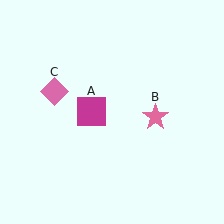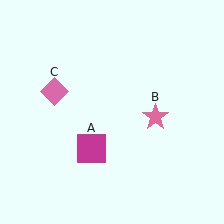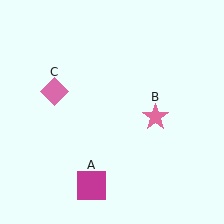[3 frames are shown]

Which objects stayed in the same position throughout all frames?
Pink star (object B) and pink diamond (object C) remained stationary.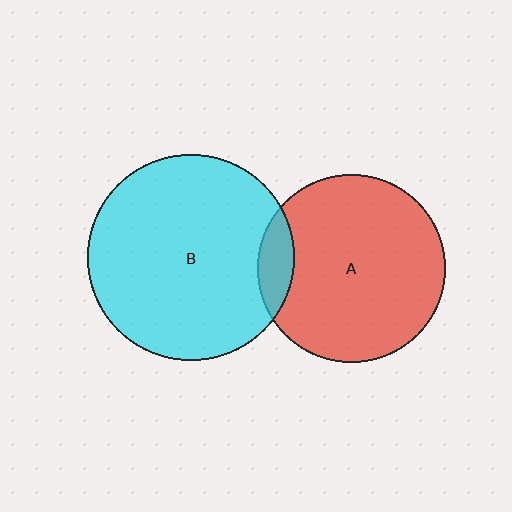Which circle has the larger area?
Circle B (cyan).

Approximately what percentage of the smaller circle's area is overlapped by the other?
Approximately 10%.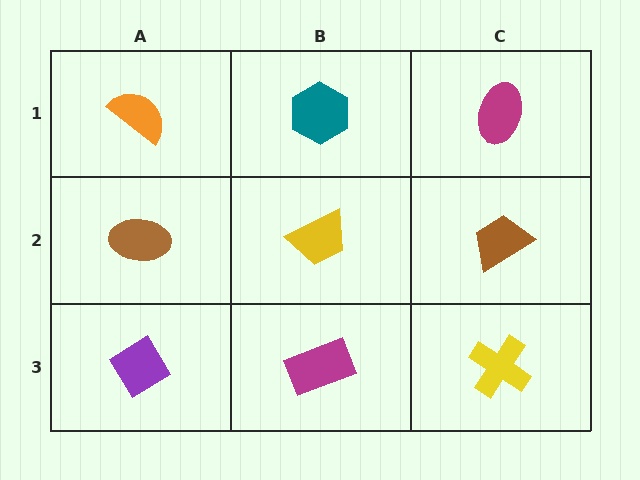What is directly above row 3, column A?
A brown ellipse.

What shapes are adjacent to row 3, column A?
A brown ellipse (row 2, column A), a magenta rectangle (row 3, column B).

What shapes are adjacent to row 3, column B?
A yellow trapezoid (row 2, column B), a purple diamond (row 3, column A), a yellow cross (row 3, column C).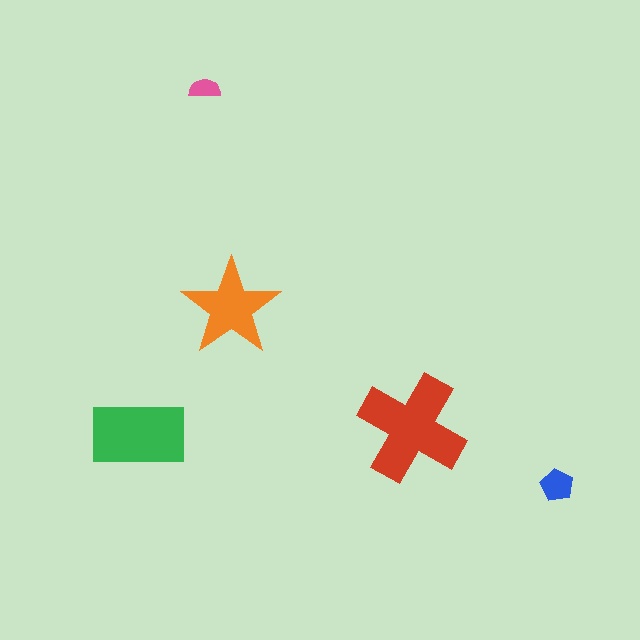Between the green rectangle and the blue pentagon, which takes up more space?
The green rectangle.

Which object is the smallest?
The pink semicircle.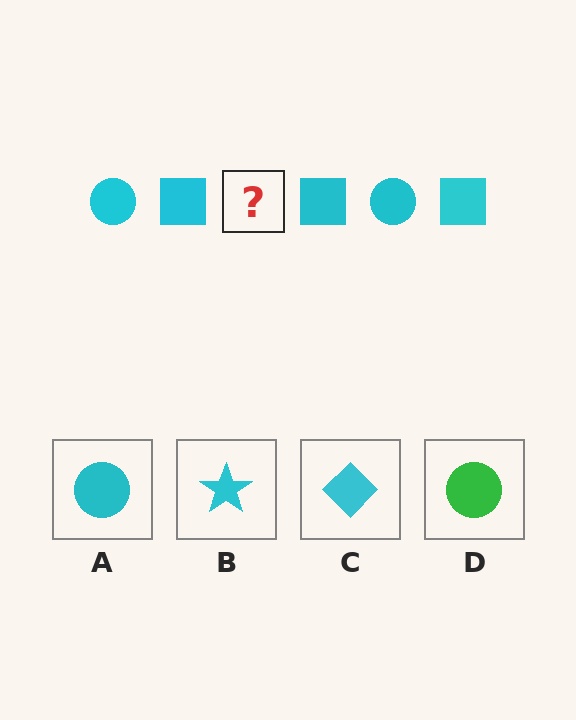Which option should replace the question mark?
Option A.